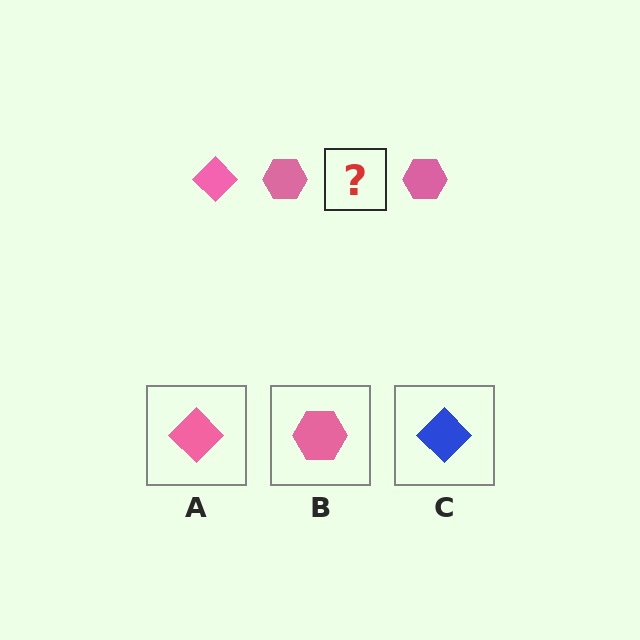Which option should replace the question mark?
Option A.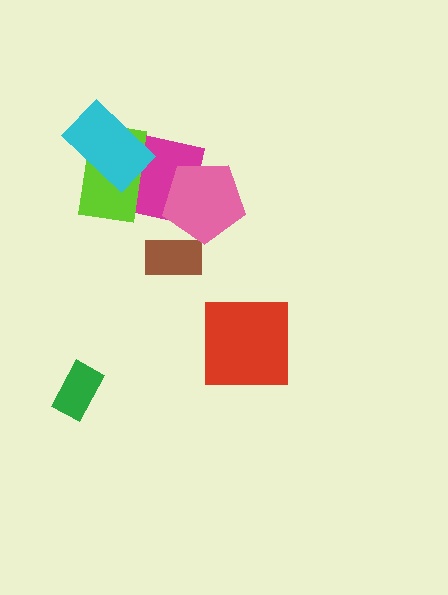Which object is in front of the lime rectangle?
The cyan rectangle is in front of the lime rectangle.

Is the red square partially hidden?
No, no other shape covers it.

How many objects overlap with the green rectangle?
0 objects overlap with the green rectangle.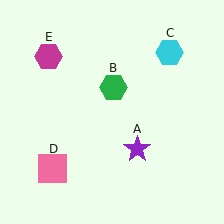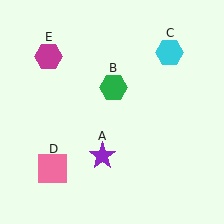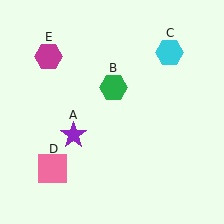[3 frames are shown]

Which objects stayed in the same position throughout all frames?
Green hexagon (object B) and cyan hexagon (object C) and pink square (object D) and magenta hexagon (object E) remained stationary.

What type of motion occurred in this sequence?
The purple star (object A) rotated clockwise around the center of the scene.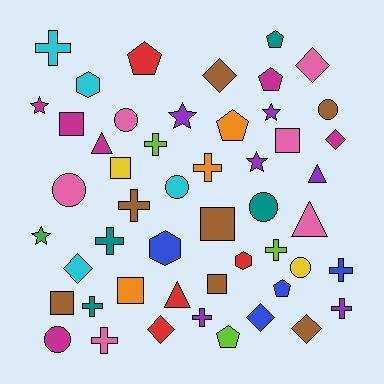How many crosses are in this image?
There are 11 crosses.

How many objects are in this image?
There are 50 objects.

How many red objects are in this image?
There are 4 red objects.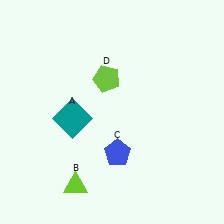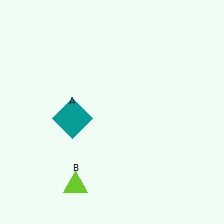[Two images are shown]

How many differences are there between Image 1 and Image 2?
There are 2 differences between the two images.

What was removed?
The blue pentagon (C), the lime pentagon (D) were removed in Image 2.